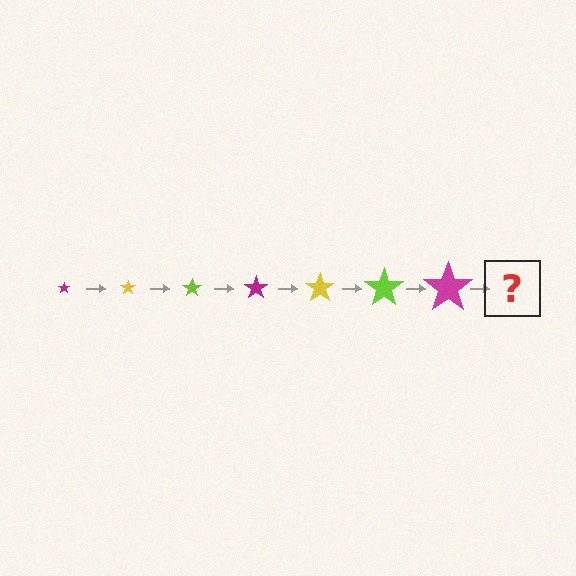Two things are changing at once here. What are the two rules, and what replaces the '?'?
The two rules are that the star grows larger each step and the color cycles through magenta, yellow, and lime. The '?' should be a yellow star, larger than the previous one.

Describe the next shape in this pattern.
It should be a yellow star, larger than the previous one.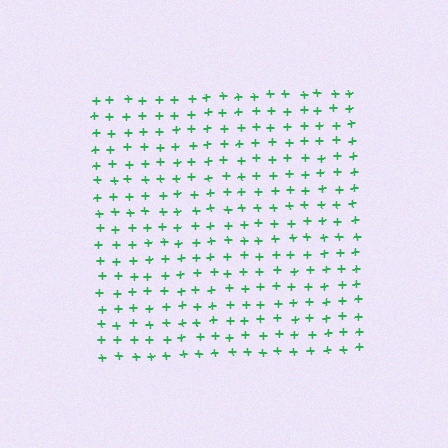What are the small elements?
The small elements are plus signs.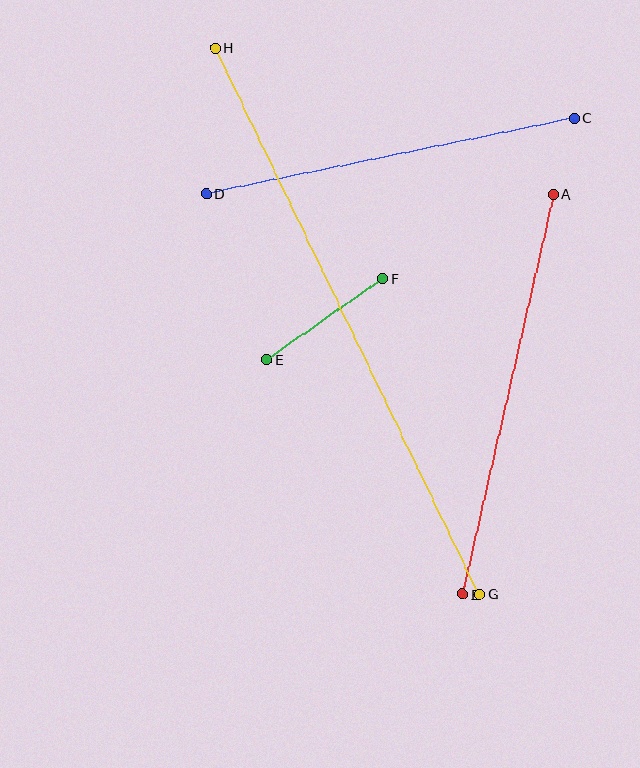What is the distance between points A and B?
The distance is approximately 410 pixels.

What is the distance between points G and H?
The distance is approximately 607 pixels.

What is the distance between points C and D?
The distance is approximately 376 pixels.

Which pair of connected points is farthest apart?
Points G and H are farthest apart.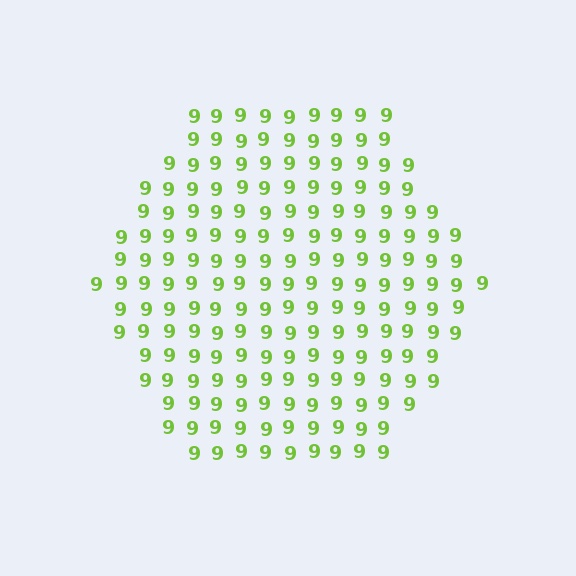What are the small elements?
The small elements are digit 9's.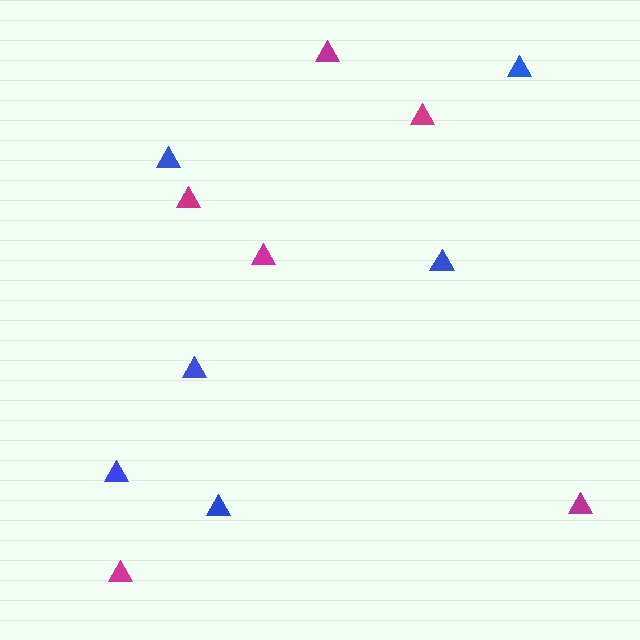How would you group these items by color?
There are 2 groups: one group of blue triangles (6) and one group of magenta triangles (6).